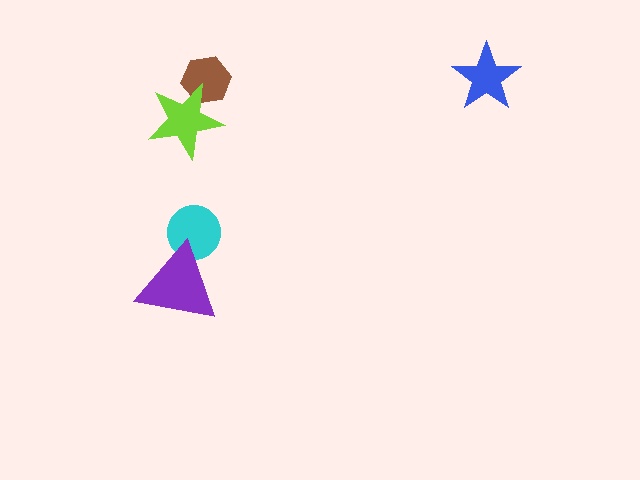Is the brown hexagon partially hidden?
Yes, it is partially covered by another shape.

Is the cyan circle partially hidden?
Yes, it is partially covered by another shape.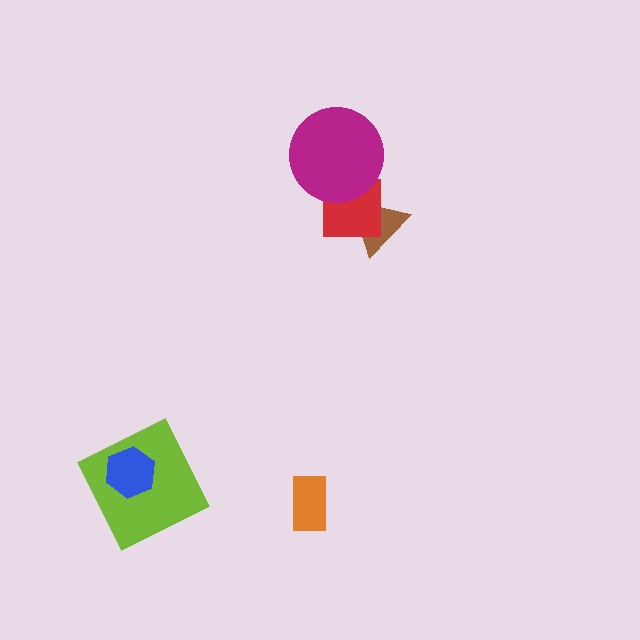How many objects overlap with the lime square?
1 object overlaps with the lime square.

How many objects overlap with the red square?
2 objects overlap with the red square.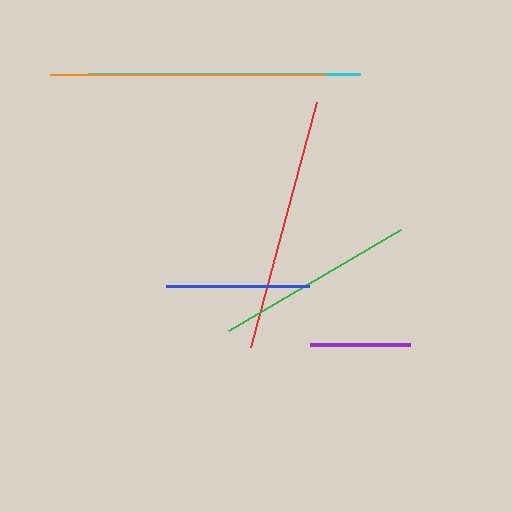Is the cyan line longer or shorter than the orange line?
The orange line is longer than the cyan line.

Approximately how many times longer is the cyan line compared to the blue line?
The cyan line is approximately 1.9 times the length of the blue line.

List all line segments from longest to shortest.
From longest to shortest: orange, cyan, red, green, blue, purple.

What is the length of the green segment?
The green segment is approximately 199 pixels long.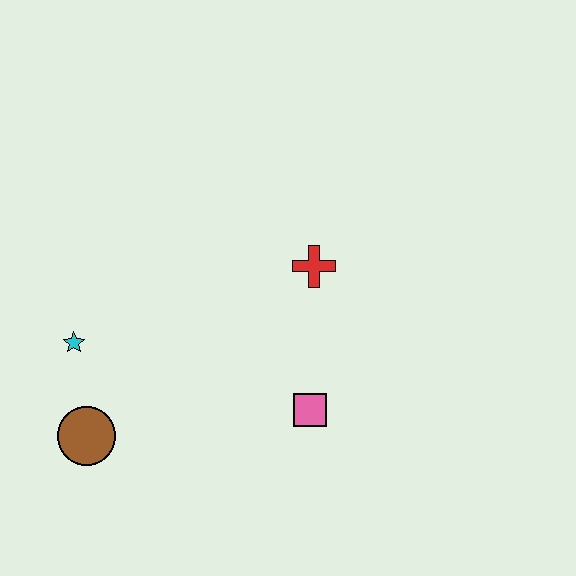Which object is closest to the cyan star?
The brown circle is closest to the cyan star.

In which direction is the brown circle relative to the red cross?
The brown circle is to the left of the red cross.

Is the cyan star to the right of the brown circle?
No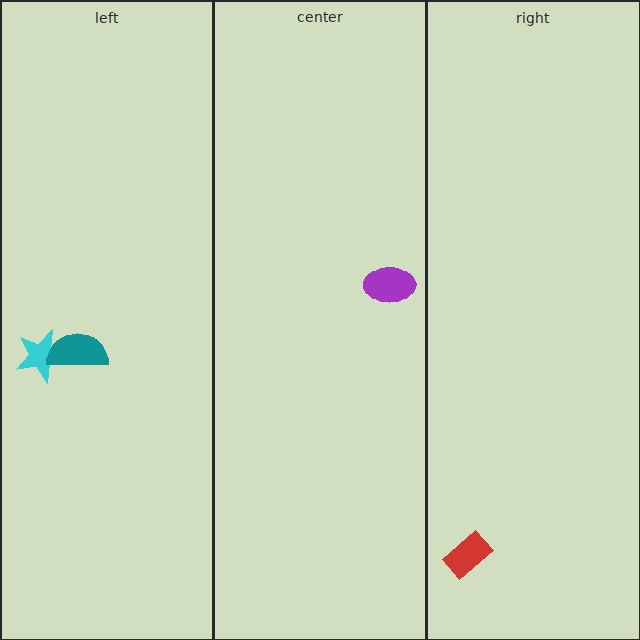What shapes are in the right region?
The red rectangle.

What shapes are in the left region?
The cyan star, the teal semicircle.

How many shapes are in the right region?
1.